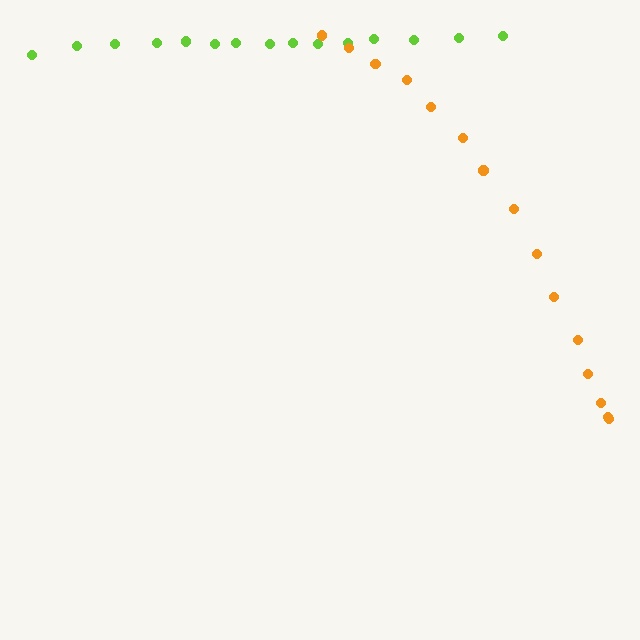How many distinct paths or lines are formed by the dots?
There are 2 distinct paths.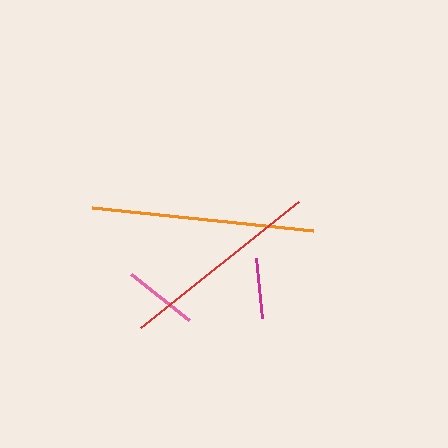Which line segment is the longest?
The orange line is the longest at approximately 222 pixels.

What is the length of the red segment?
The red segment is approximately 202 pixels long.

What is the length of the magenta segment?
The magenta segment is approximately 60 pixels long.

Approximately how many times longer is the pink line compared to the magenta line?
The pink line is approximately 1.2 times the length of the magenta line.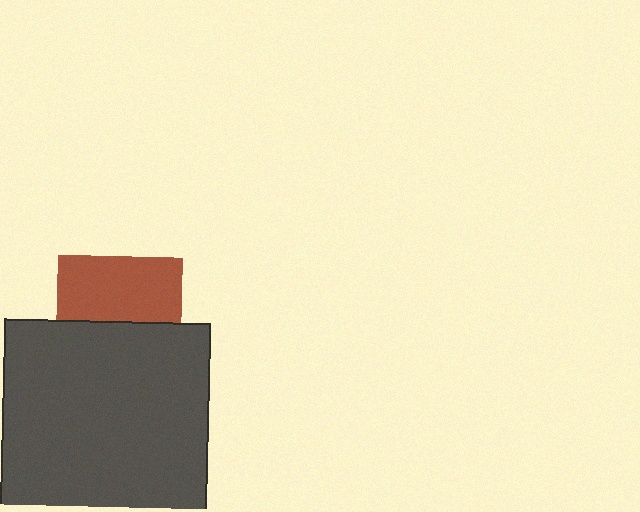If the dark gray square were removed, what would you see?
You would see the complete brown square.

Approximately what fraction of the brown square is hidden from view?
Roughly 48% of the brown square is hidden behind the dark gray square.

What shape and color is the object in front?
The object in front is a dark gray square.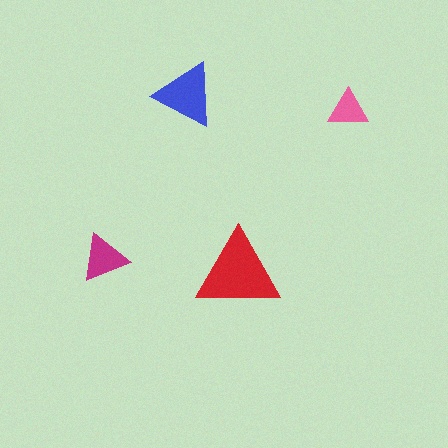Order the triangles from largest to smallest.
the red one, the blue one, the magenta one, the pink one.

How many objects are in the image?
There are 4 objects in the image.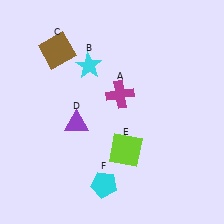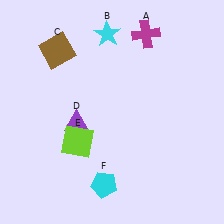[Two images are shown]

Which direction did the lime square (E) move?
The lime square (E) moved left.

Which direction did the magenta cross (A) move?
The magenta cross (A) moved up.